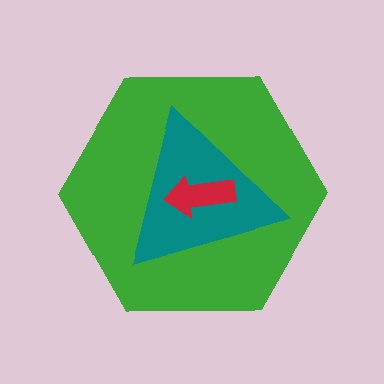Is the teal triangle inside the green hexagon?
Yes.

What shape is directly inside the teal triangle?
The red arrow.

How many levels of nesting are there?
3.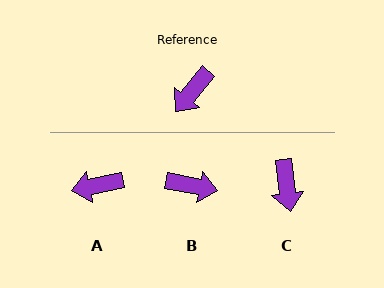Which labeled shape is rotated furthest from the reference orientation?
B, about 118 degrees away.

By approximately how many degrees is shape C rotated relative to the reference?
Approximately 47 degrees counter-clockwise.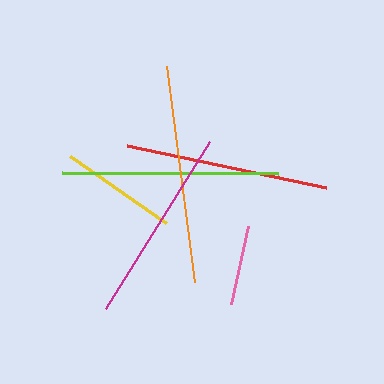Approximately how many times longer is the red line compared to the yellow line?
The red line is approximately 1.7 times the length of the yellow line.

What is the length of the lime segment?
The lime segment is approximately 215 pixels long.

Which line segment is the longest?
The orange line is the longest at approximately 218 pixels.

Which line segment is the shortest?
The pink line is the shortest at approximately 80 pixels.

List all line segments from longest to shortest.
From longest to shortest: orange, lime, red, magenta, yellow, pink.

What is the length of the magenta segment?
The magenta segment is approximately 197 pixels long.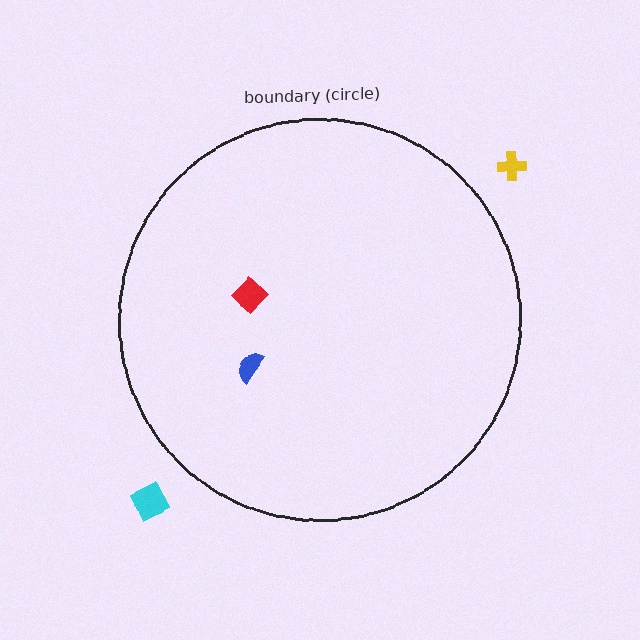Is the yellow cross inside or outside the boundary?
Outside.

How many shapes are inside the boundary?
2 inside, 2 outside.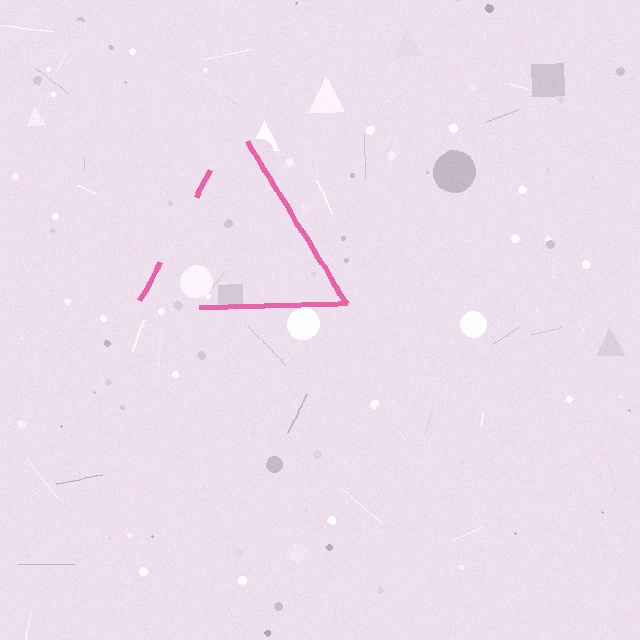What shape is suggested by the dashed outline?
The dashed outline suggests a triangle.